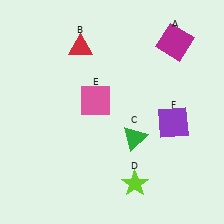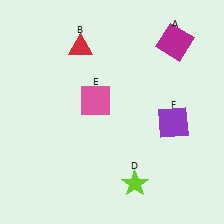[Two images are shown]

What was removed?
The green triangle (C) was removed in Image 2.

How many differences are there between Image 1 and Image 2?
There is 1 difference between the two images.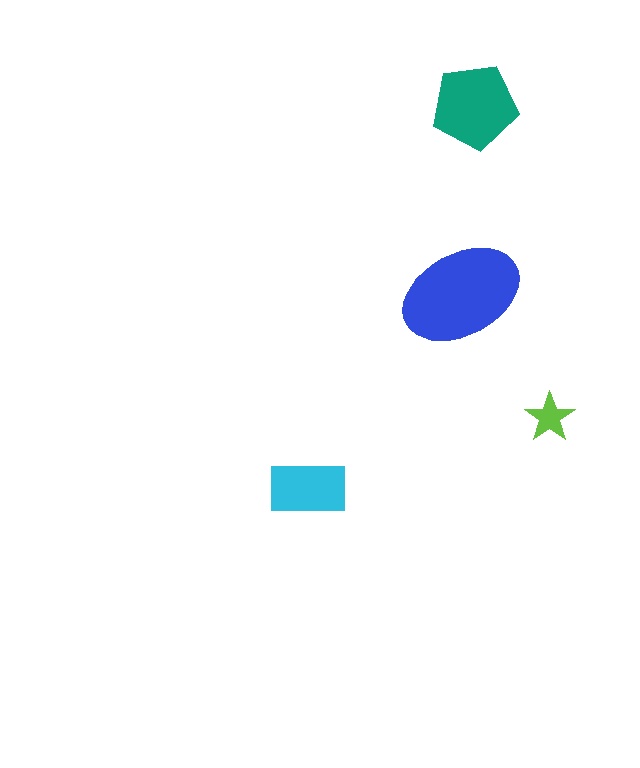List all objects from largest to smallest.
The blue ellipse, the teal pentagon, the cyan rectangle, the lime star.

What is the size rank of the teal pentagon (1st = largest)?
2nd.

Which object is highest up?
The teal pentagon is topmost.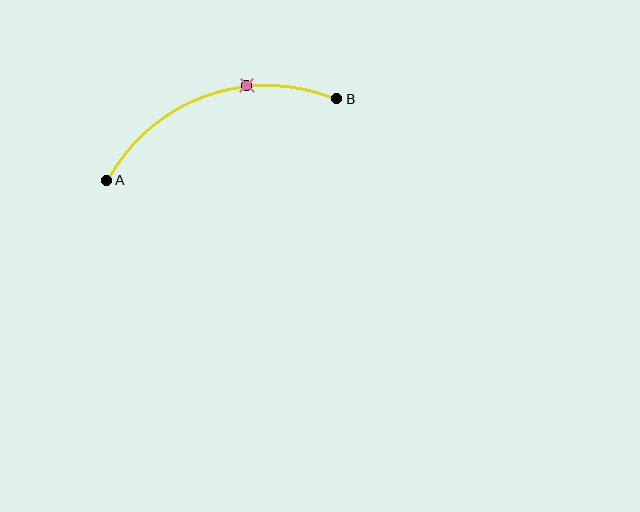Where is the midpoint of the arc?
The arc midpoint is the point on the curve farthest from the straight line joining A and B. It sits above that line.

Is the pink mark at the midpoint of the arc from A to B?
No. The pink mark lies on the arc but is closer to endpoint B. The arc midpoint would be at the point on the curve equidistant along the arc from both A and B.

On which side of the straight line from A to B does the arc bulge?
The arc bulges above the straight line connecting A and B.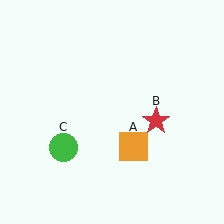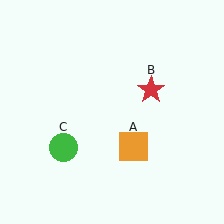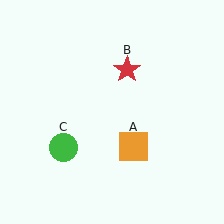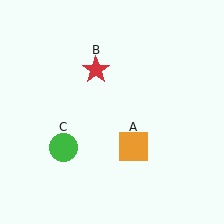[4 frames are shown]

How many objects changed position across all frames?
1 object changed position: red star (object B).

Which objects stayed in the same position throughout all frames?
Orange square (object A) and green circle (object C) remained stationary.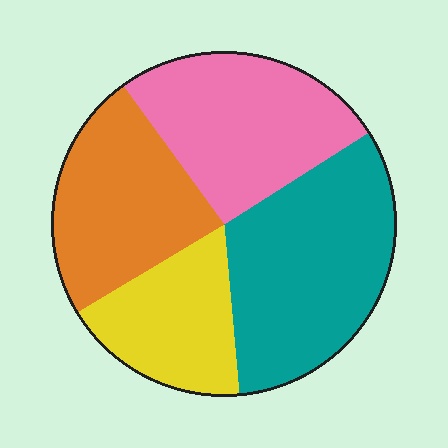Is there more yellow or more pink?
Pink.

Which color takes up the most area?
Teal, at roughly 30%.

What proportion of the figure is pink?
Pink covers about 25% of the figure.